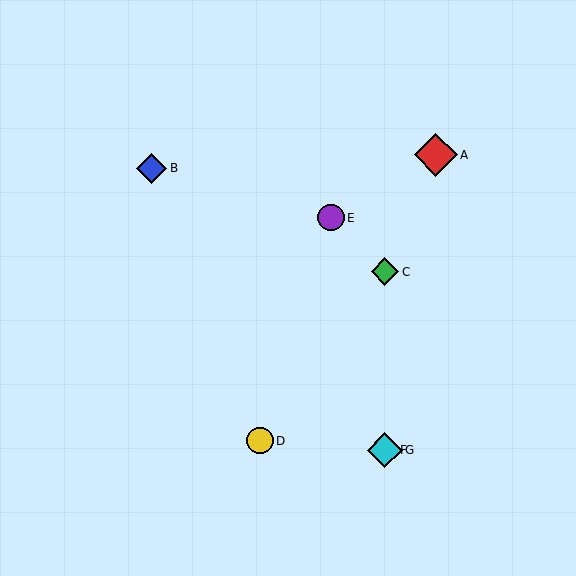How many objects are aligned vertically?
3 objects (C, F, G) are aligned vertically.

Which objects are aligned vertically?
Objects C, F, G are aligned vertically.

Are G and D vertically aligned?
No, G is at x≈385 and D is at x≈260.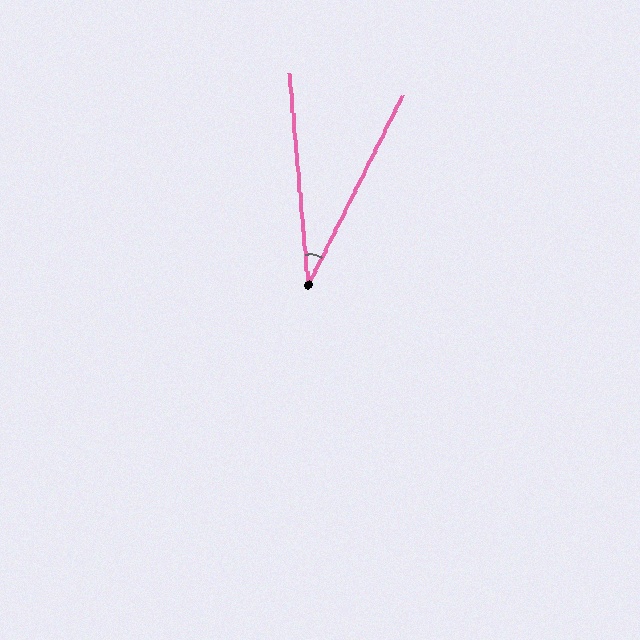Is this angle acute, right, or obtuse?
It is acute.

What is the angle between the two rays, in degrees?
Approximately 32 degrees.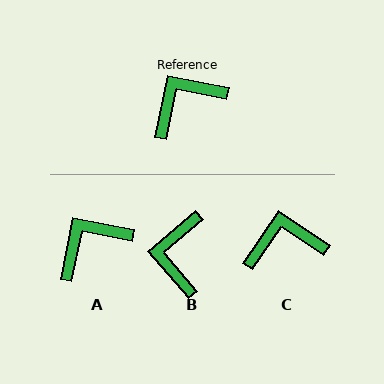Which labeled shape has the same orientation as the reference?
A.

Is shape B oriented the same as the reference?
No, it is off by about 52 degrees.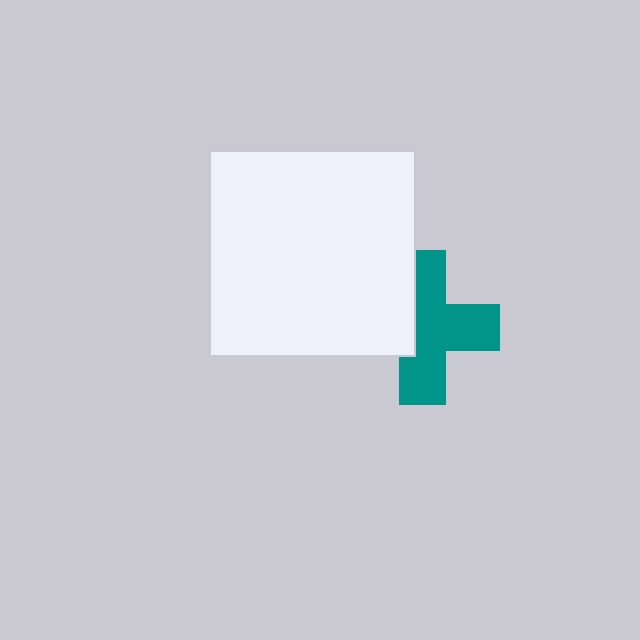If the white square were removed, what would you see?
You would see the complete teal cross.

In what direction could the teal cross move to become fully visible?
The teal cross could move right. That would shift it out from behind the white square entirely.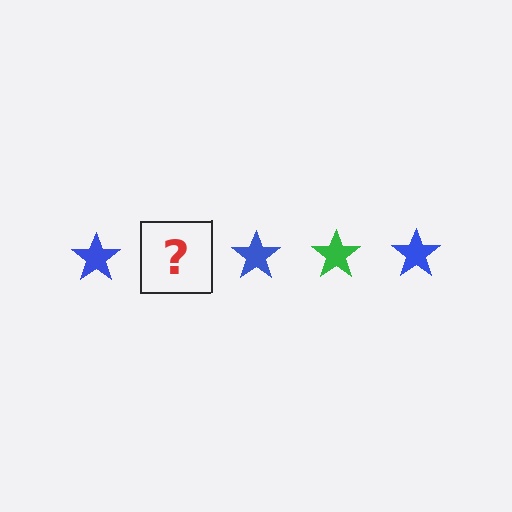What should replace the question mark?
The question mark should be replaced with a green star.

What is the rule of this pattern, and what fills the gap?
The rule is that the pattern cycles through blue, green stars. The gap should be filled with a green star.